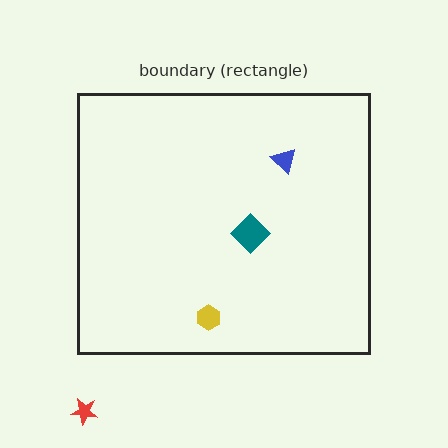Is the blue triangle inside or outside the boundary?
Inside.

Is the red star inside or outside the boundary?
Outside.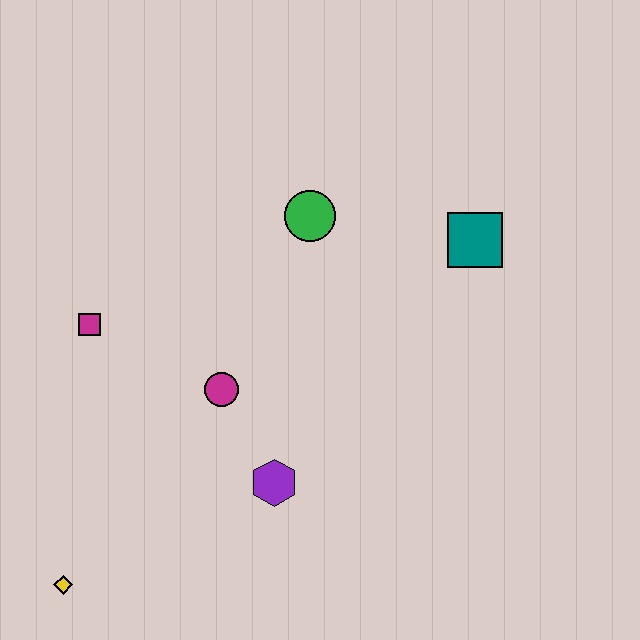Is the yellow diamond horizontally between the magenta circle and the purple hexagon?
No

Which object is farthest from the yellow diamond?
The teal square is farthest from the yellow diamond.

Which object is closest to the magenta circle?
The purple hexagon is closest to the magenta circle.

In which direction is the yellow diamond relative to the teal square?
The yellow diamond is to the left of the teal square.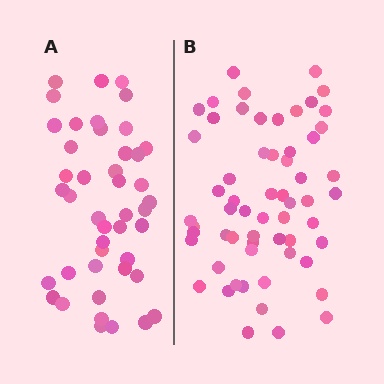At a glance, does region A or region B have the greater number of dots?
Region B (the right region) has more dots.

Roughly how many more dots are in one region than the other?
Region B has approximately 15 more dots than region A.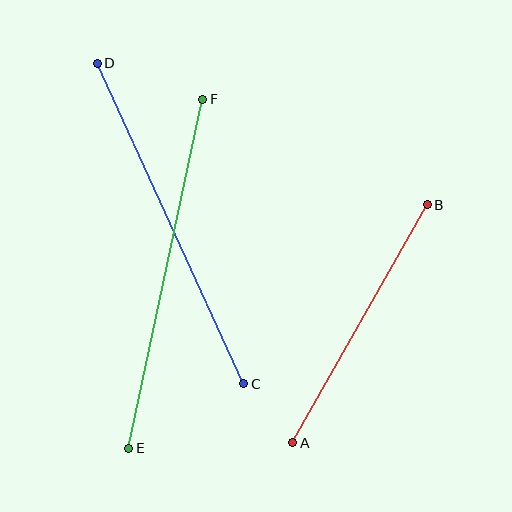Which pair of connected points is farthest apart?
Points E and F are farthest apart.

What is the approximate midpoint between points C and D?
The midpoint is at approximately (171, 224) pixels.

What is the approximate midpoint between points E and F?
The midpoint is at approximately (166, 274) pixels.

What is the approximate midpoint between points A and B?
The midpoint is at approximately (360, 324) pixels.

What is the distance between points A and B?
The distance is approximately 273 pixels.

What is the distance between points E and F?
The distance is approximately 357 pixels.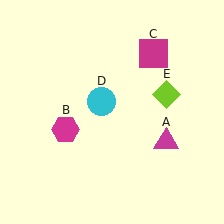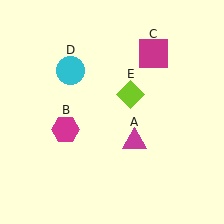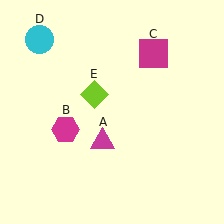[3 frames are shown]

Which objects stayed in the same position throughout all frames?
Magenta hexagon (object B) and magenta square (object C) remained stationary.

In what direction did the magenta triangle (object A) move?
The magenta triangle (object A) moved left.